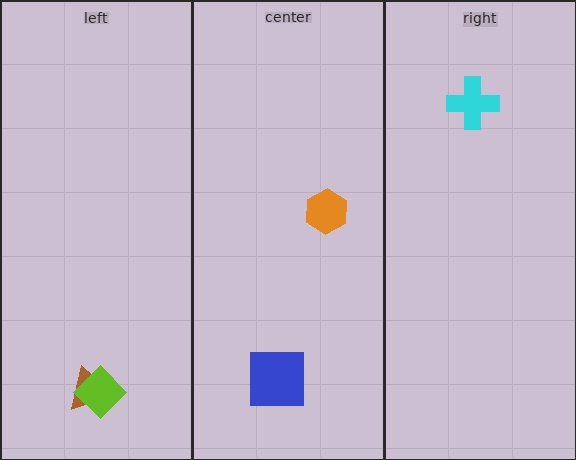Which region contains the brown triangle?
The left region.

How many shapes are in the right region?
1.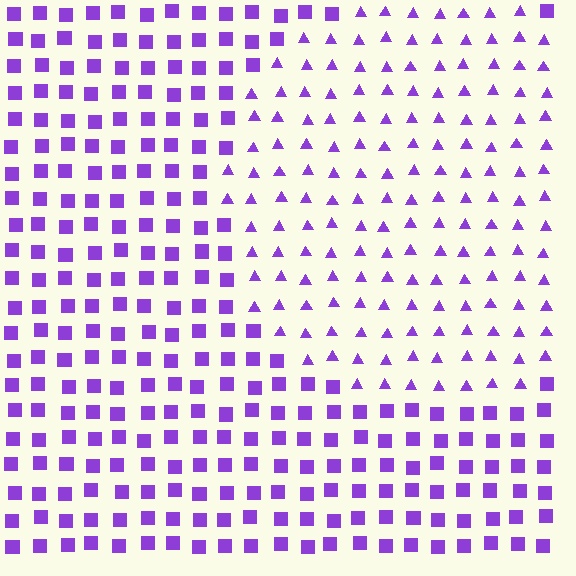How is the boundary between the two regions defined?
The boundary is defined by a change in element shape: triangles inside vs. squares outside. All elements share the same color and spacing.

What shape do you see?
I see a circle.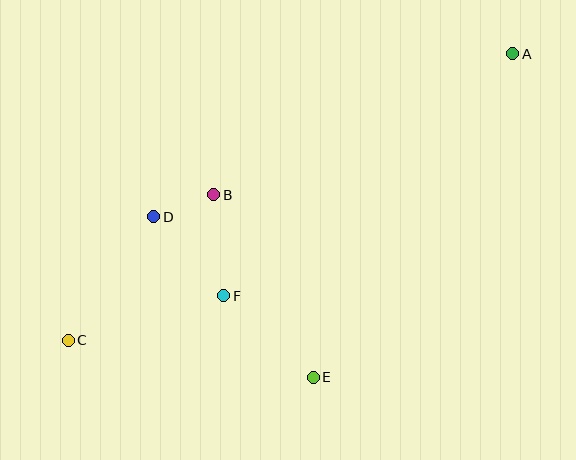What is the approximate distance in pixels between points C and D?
The distance between C and D is approximately 150 pixels.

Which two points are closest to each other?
Points B and D are closest to each other.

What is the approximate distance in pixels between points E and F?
The distance between E and F is approximately 121 pixels.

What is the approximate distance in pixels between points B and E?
The distance between B and E is approximately 208 pixels.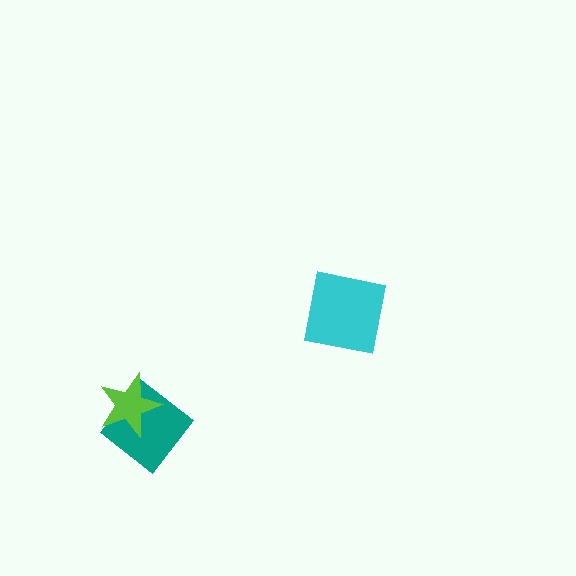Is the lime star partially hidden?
No, no other shape covers it.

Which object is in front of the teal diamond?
The lime star is in front of the teal diamond.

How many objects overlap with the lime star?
1 object overlaps with the lime star.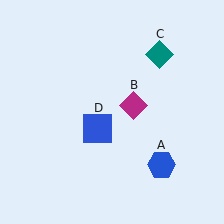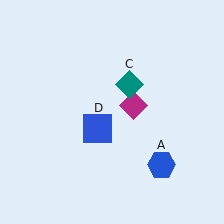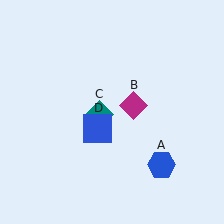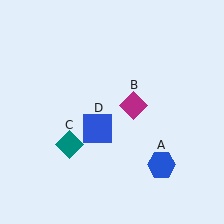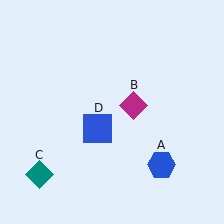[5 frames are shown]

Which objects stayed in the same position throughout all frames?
Blue hexagon (object A) and magenta diamond (object B) and blue square (object D) remained stationary.